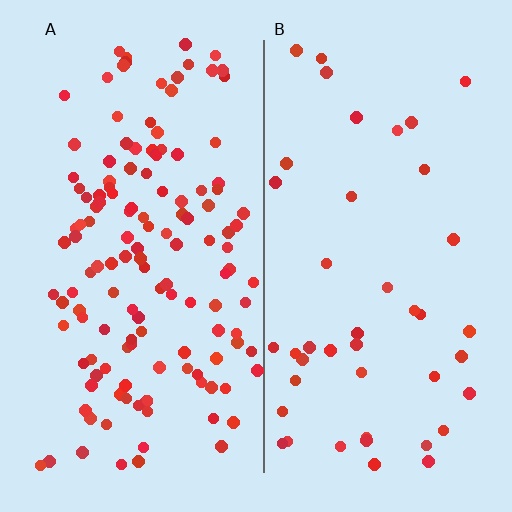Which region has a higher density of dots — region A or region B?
A (the left).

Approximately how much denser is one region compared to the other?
Approximately 3.1× — region A over region B.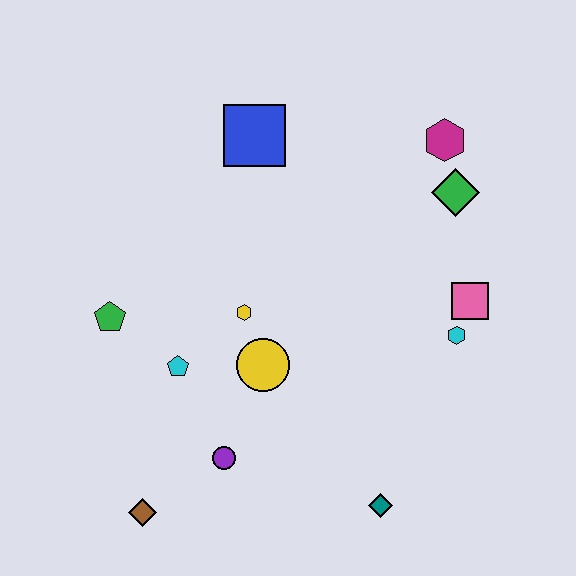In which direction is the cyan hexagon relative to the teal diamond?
The cyan hexagon is above the teal diamond.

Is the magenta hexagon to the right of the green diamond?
No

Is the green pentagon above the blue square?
No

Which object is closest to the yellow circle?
The yellow hexagon is closest to the yellow circle.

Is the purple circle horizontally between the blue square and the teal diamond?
No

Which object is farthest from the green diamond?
The brown diamond is farthest from the green diamond.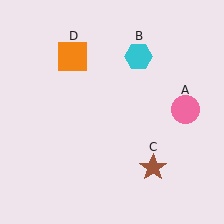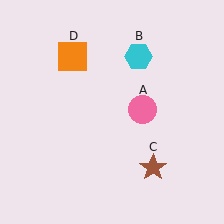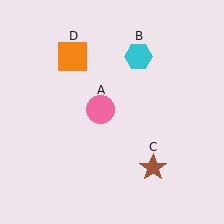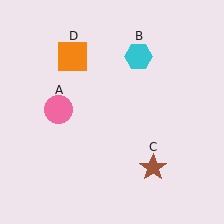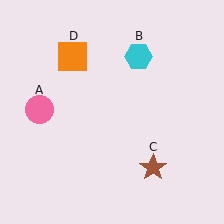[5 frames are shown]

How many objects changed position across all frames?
1 object changed position: pink circle (object A).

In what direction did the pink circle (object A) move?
The pink circle (object A) moved left.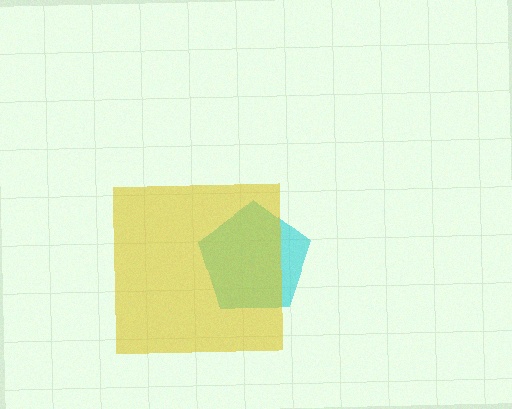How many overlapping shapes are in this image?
There are 2 overlapping shapes in the image.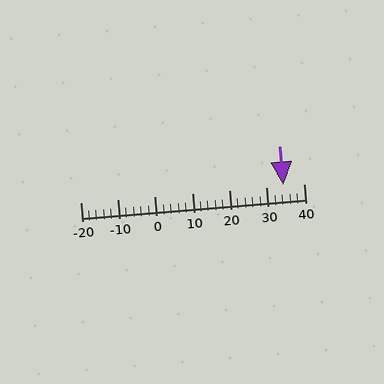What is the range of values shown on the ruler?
The ruler shows values from -20 to 40.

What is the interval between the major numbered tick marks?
The major tick marks are spaced 10 units apart.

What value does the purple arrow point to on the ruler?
The purple arrow points to approximately 34.